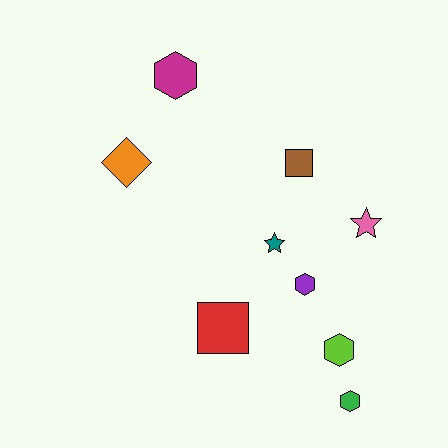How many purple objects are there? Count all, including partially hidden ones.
There is 1 purple object.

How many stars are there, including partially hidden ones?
There are 2 stars.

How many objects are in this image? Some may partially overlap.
There are 9 objects.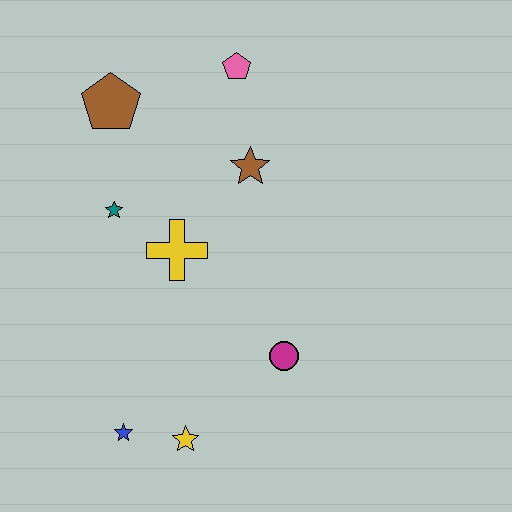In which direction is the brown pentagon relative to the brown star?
The brown pentagon is to the left of the brown star.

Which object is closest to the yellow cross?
The teal star is closest to the yellow cross.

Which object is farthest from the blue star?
The pink pentagon is farthest from the blue star.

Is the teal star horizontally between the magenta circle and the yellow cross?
No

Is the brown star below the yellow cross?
No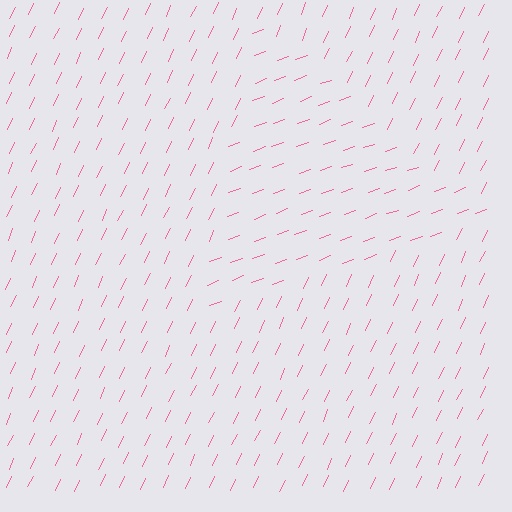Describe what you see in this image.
The image is filled with small pink line segments. A triangle region in the image has lines oriented differently from the surrounding lines, creating a visible texture boundary.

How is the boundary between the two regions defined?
The boundary is defined purely by a change in line orientation (approximately 45 degrees difference). All lines are the same color and thickness.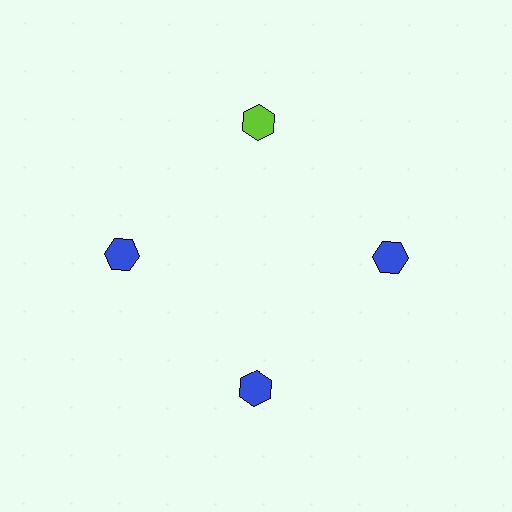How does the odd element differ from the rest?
It has a different color: lime instead of blue.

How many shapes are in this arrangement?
There are 4 shapes arranged in a ring pattern.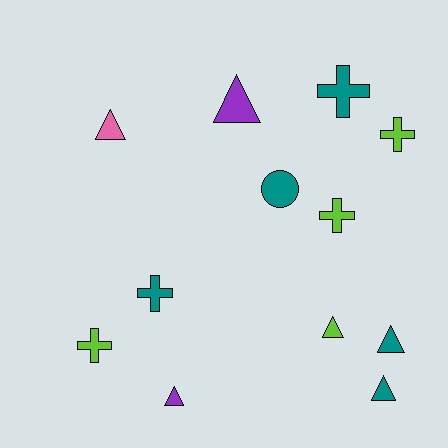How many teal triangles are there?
There are 2 teal triangles.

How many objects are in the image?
There are 12 objects.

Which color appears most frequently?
Teal, with 5 objects.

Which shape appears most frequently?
Triangle, with 6 objects.